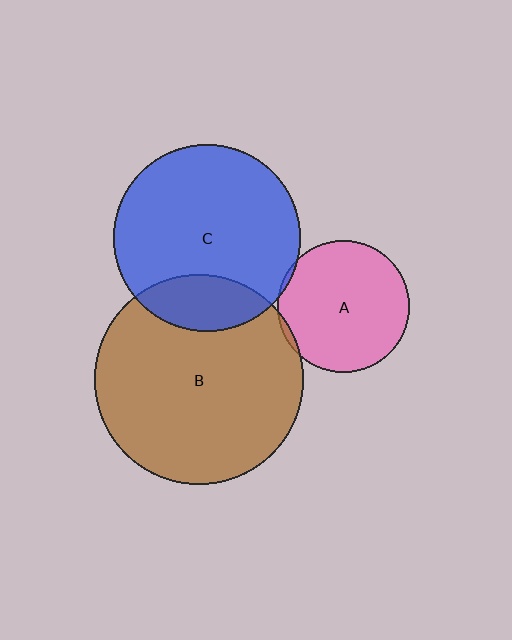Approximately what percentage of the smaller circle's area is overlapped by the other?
Approximately 5%.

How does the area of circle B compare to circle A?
Approximately 2.5 times.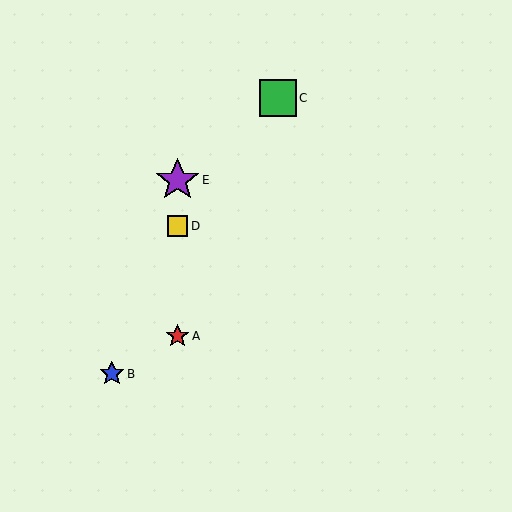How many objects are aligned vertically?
3 objects (A, D, E) are aligned vertically.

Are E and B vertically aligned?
No, E is at x≈178 and B is at x≈112.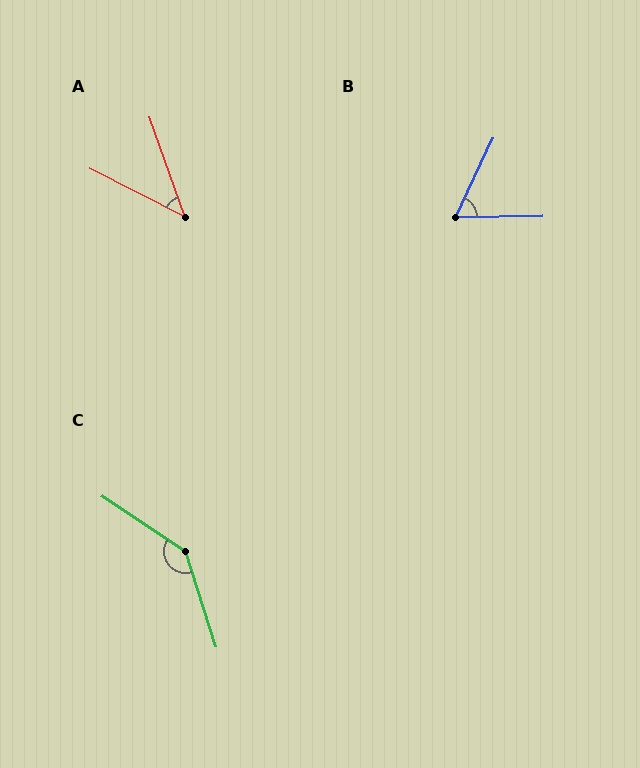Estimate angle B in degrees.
Approximately 64 degrees.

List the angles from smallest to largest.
A (44°), B (64°), C (142°).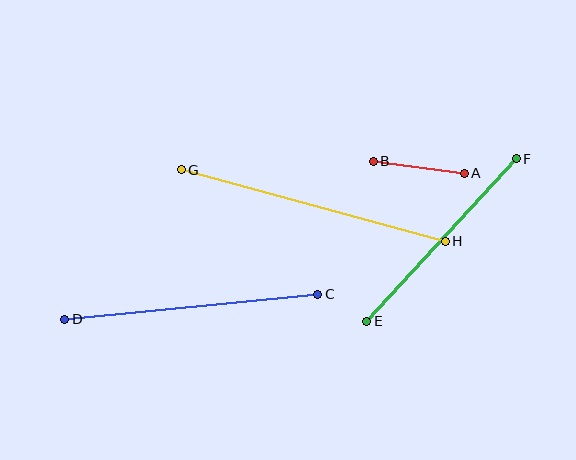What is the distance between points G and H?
The distance is approximately 273 pixels.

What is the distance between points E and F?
The distance is approximately 221 pixels.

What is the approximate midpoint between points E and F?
The midpoint is at approximately (441, 240) pixels.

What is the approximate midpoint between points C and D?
The midpoint is at approximately (191, 307) pixels.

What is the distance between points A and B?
The distance is approximately 92 pixels.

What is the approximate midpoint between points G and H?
The midpoint is at approximately (313, 205) pixels.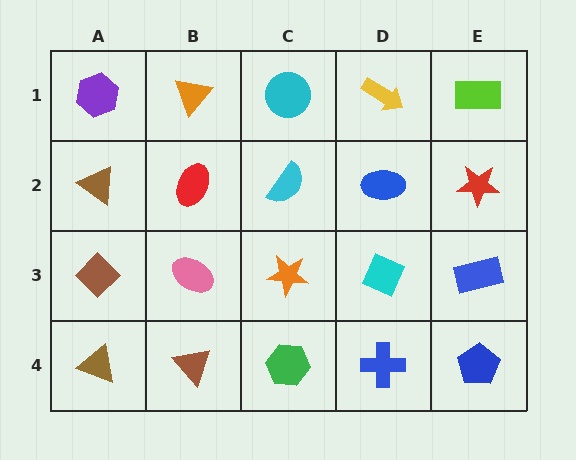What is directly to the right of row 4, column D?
A blue pentagon.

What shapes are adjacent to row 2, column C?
A cyan circle (row 1, column C), an orange star (row 3, column C), a red ellipse (row 2, column B), a blue ellipse (row 2, column D).